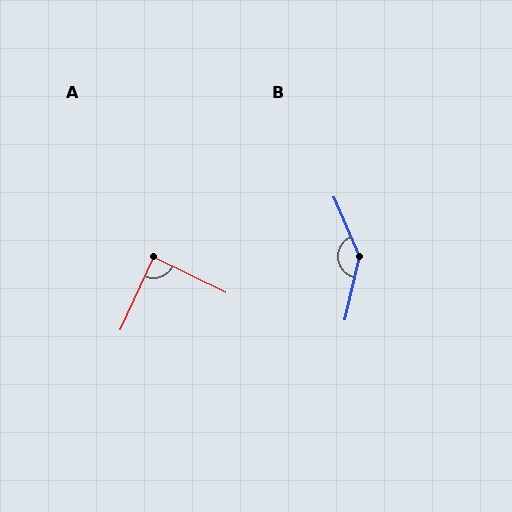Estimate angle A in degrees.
Approximately 88 degrees.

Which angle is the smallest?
A, at approximately 88 degrees.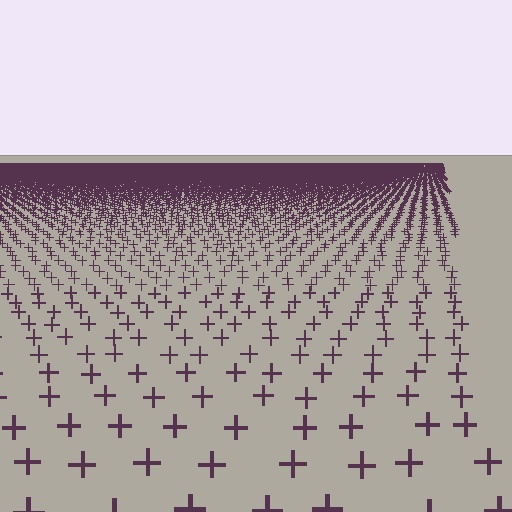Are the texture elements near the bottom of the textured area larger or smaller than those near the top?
Larger. Near the bottom, elements are closer to the viewer and appear at a bigger on-screen size.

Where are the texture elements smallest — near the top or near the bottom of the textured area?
Near the top.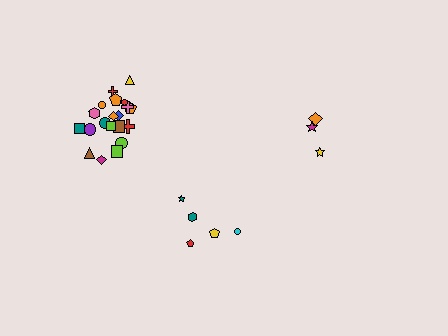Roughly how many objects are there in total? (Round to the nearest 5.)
Roughly 30 objects in total.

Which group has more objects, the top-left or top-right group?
The top-left group.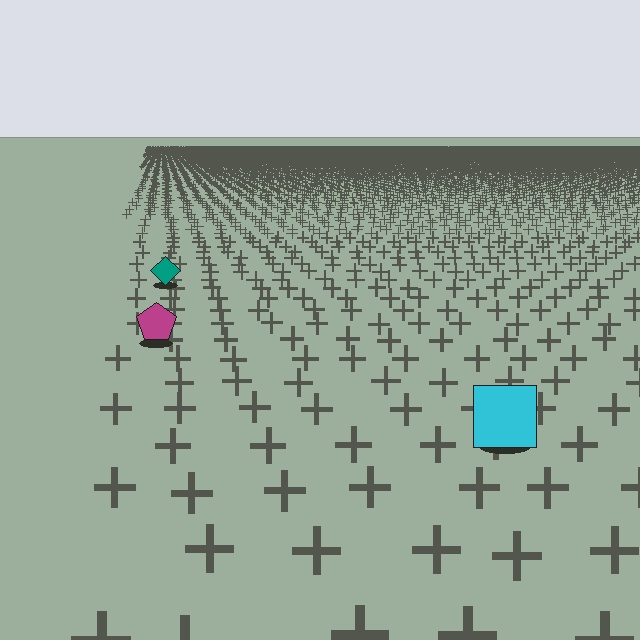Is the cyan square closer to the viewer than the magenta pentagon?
Yes. The cyan square is closer — you can tell from the texture gradient: the ground texture is coarser near it.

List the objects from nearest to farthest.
From nearest to farthest: the cyan square, the magenta pentagon, the teal diamond.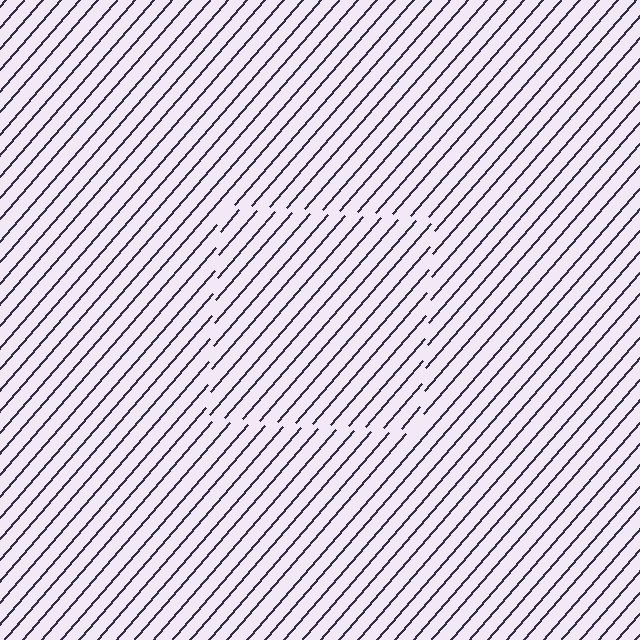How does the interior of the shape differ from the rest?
The interior of the shape contains the same grating, shifted by half a period — the contour is defined by the phase discontinuity where line-ends from the inner and outer gratings abut.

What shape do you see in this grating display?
An illusory square. The interior of the shape contains the same grating, shifted by half a period — the contour is defined by the phase discontinuity where line-ends from the inner and outer gratings abut.